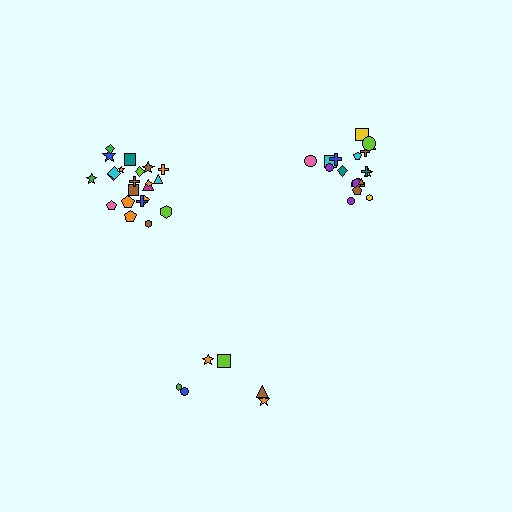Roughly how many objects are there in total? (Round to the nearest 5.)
Roughly 45 objects in total.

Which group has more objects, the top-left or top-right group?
The top-left group.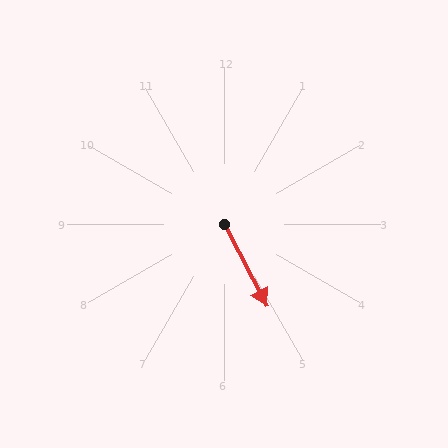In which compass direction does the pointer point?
Southeast.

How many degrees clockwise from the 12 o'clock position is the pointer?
Approximately 152 degrees.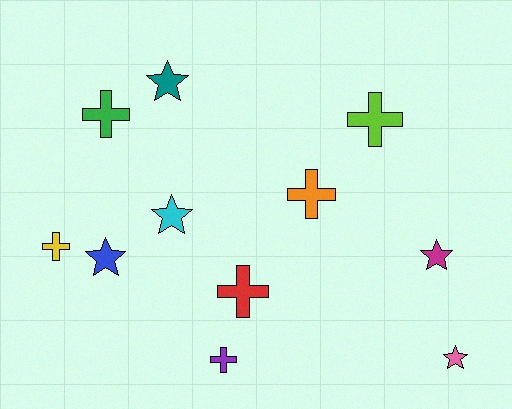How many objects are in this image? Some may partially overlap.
There are 11 objects.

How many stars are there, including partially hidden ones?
There are 5 stars.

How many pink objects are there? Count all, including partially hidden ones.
There is 1 pink object.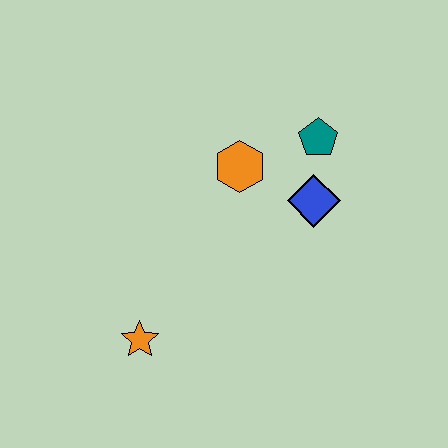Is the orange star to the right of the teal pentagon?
No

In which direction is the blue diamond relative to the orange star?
The blue diamond is to the right of the orange star.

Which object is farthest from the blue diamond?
The orange star is farthest from the blue diamond.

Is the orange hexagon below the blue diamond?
No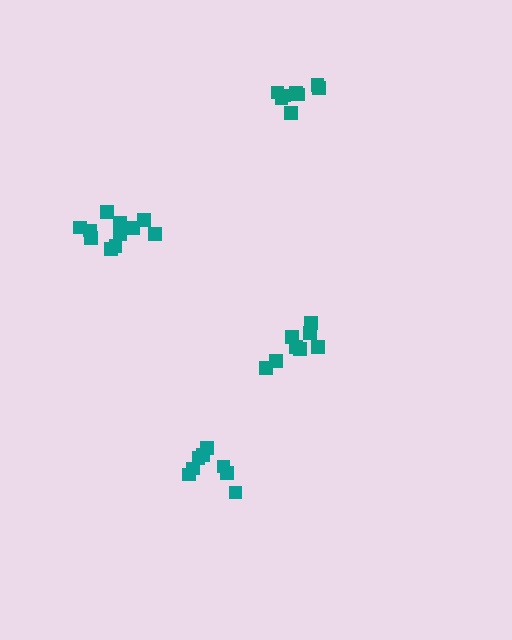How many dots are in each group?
Group 1: 8 dots, Group 2: 8 dots, Group 3: 8 dots, Group 4: 13 dots (37 total).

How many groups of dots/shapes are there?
There are 4 groups.